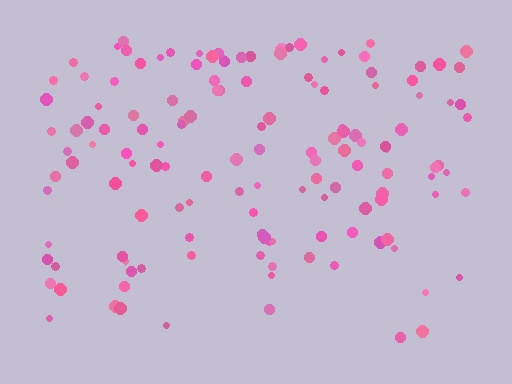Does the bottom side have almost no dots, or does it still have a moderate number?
Still a moderate number, just noticeably fewer than the top.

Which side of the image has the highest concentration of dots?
The top.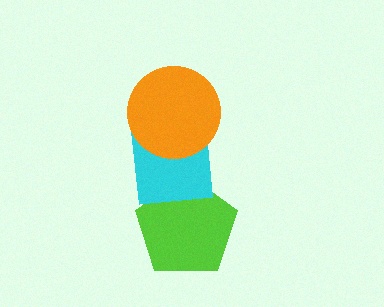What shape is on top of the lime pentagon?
The cyan square is on top of the lime pentagon.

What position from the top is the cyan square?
The cyan square is 2nd from the top.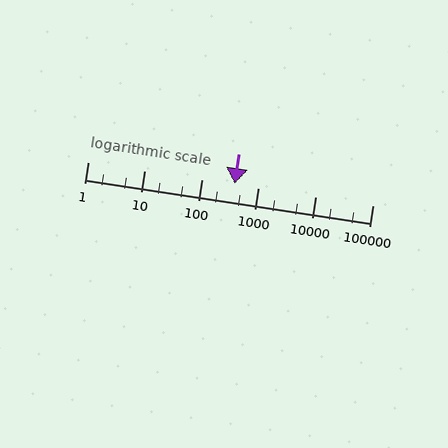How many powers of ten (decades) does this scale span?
The scale spans 5 decades, from 1 to 100000.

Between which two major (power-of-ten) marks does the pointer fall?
The pointer is between 100 and 1000.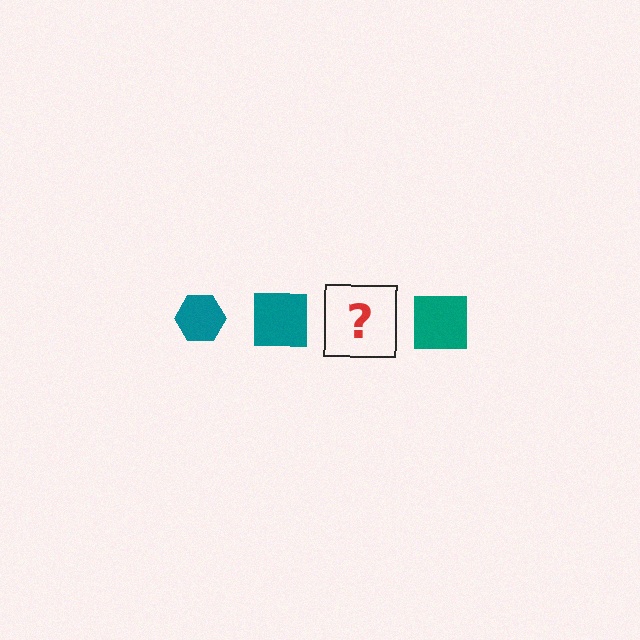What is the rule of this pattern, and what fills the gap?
The rule is that the pattern cycles through hexagon, square shapes in teal. The gap should be filled with a teal hexagon.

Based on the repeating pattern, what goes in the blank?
The blank should be a teal hexagon.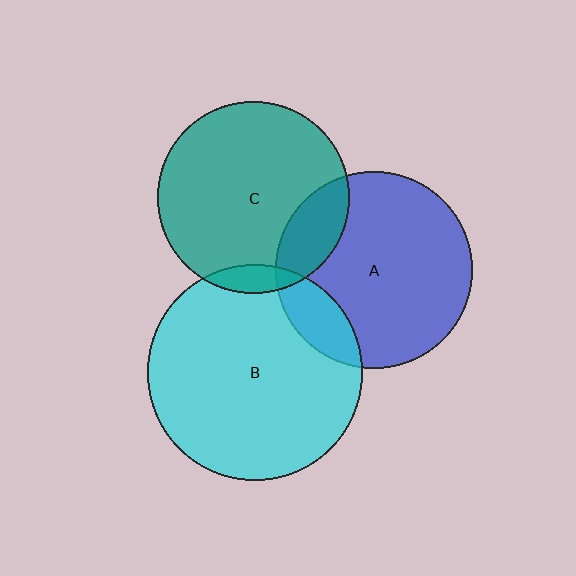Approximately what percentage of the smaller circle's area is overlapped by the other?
Approximately 5%.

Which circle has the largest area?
Circle B (cyan).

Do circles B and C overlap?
Yes.